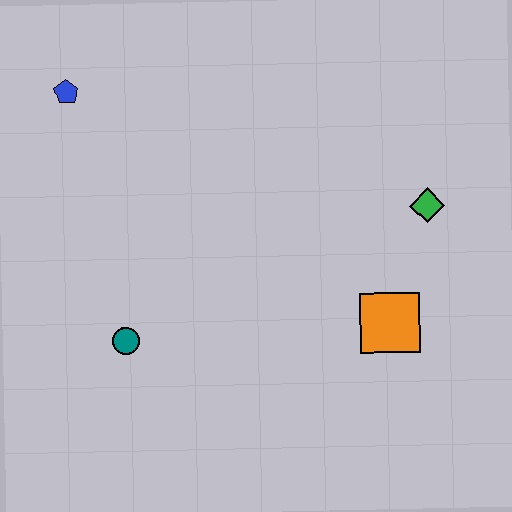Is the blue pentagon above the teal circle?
Yes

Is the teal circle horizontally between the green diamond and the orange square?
No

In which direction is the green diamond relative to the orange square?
The green diamond is above the orange square.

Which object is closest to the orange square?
The green diamond is closest to the orange square.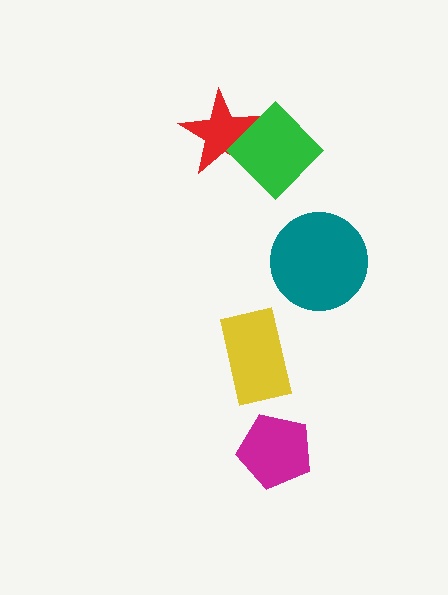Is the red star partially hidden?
Yes, it is partially covered by another shape.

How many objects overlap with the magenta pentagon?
0 objects overlap with the magenta pentagon.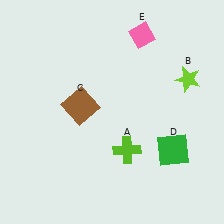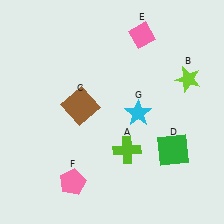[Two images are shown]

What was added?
A pink pentagon (F), a cyan star (G) were added in Image 2.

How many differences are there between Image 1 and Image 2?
There are 2 differences between the two images.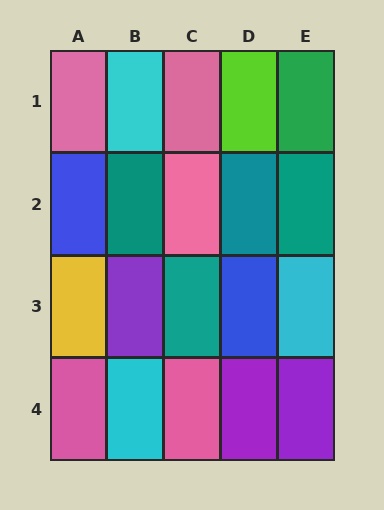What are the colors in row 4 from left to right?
Pink, cyan, pink, purple, purple.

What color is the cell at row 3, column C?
Teal.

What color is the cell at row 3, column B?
Purple.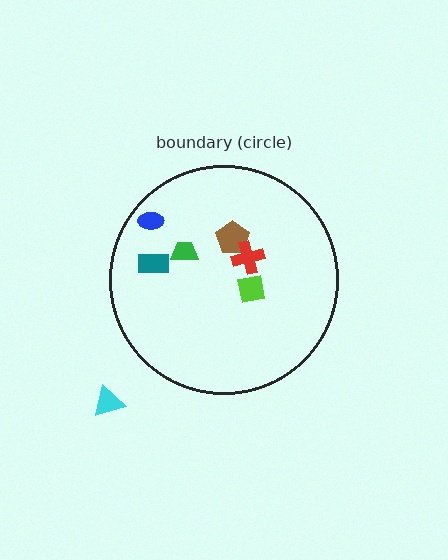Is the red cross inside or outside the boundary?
Inside.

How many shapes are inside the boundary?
6 inside, 1 outside.